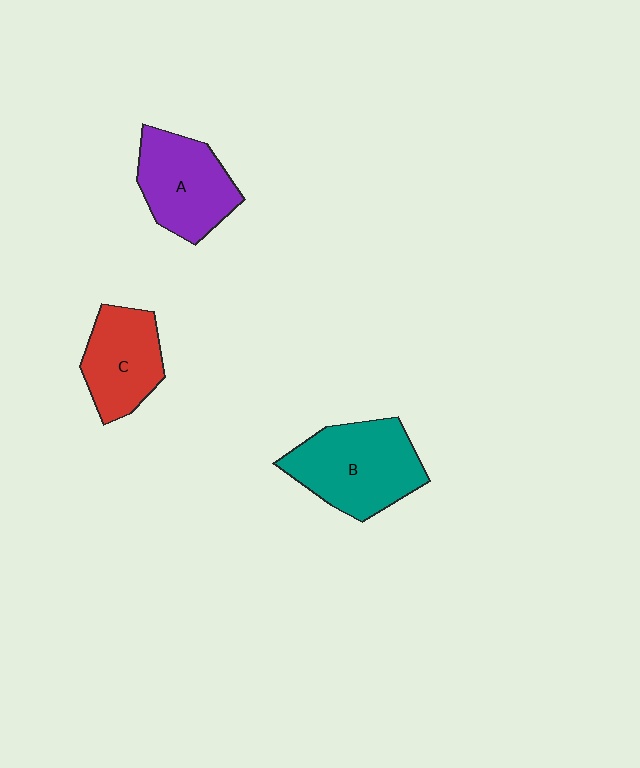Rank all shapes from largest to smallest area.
From largest to smallest: B (teal), A (purple), C (red).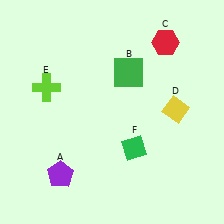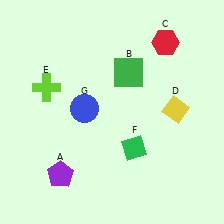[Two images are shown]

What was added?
A blue circle (G) was added in Image 2.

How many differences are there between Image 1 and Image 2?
There is 1 difference between the two images.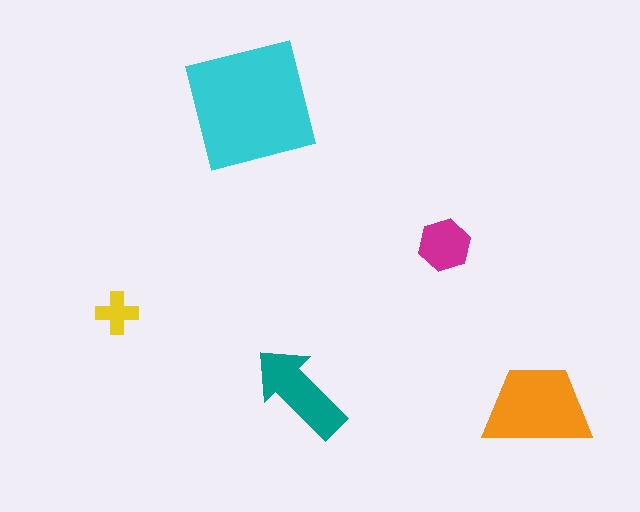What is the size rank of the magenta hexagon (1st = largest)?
4th.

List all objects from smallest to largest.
The yellow cross, the magenta hexagon, the teal arrow, the orange trapezoid, the cyan square.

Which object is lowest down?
The orange trapezoid is bottommost.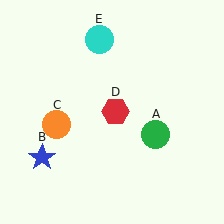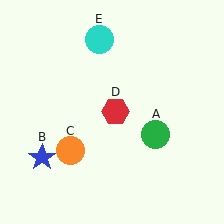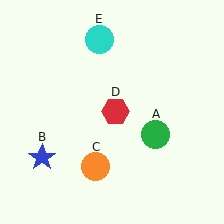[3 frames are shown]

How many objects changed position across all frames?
1 object changed position: orange circle (object C).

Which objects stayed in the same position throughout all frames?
Green circle (object A) and blue star (object B) and red hexagon (object D) and cyan circle (object E) remained stationary.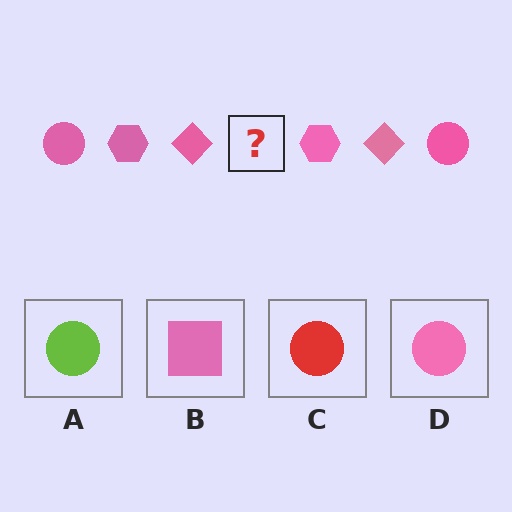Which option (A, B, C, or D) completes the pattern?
D.